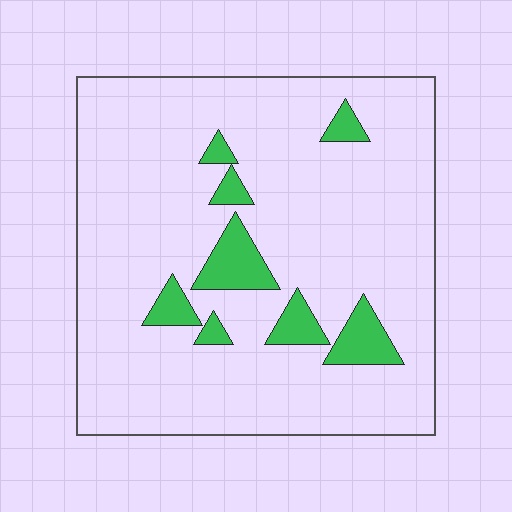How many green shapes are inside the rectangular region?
8.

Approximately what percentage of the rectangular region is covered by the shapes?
Approximately 10%.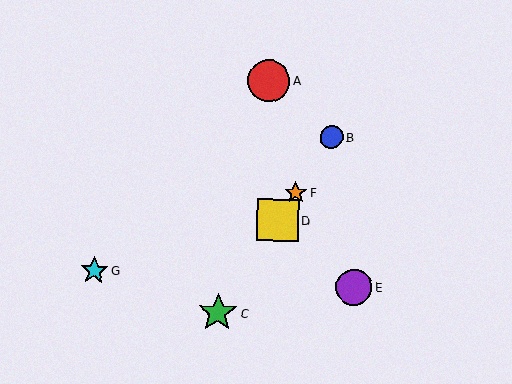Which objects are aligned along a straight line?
Objects B, C, D, F are aligned along a straight line.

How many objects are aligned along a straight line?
4 objects (B, C, D, F) are aligned along a straight line.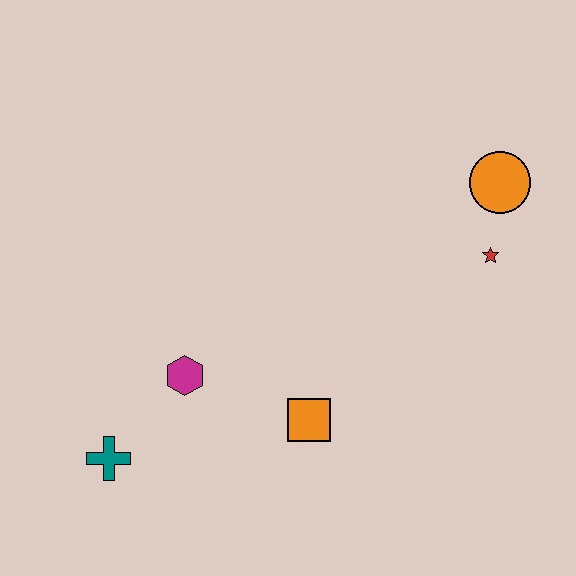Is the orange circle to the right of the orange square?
Yes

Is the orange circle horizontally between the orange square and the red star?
No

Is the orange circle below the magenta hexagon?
No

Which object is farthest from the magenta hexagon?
The orange circle is farthest from the magenta hexagon.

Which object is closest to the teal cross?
The magenta hexagon is closest to the teal cross.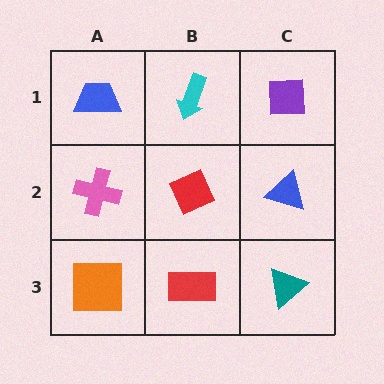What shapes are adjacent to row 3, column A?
A pink cross (row 2, column A), a red rectangle (row 3, column B).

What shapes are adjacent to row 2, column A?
A blue trapezoid (row 1, column A), an orange square (row 3, column A), a red diamond (row 2, column B).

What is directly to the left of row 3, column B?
An orange square.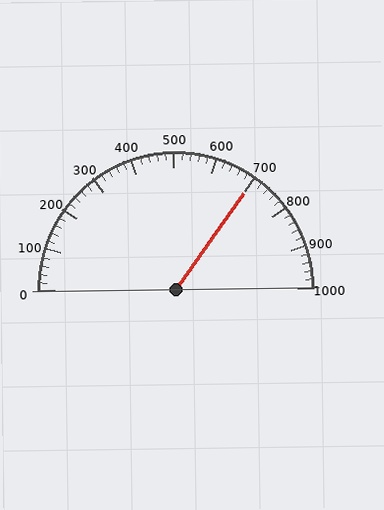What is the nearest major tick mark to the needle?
The nearest major tick mark is 700.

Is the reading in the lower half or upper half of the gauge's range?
The reading is in the upper half of the range (0 to 1000).